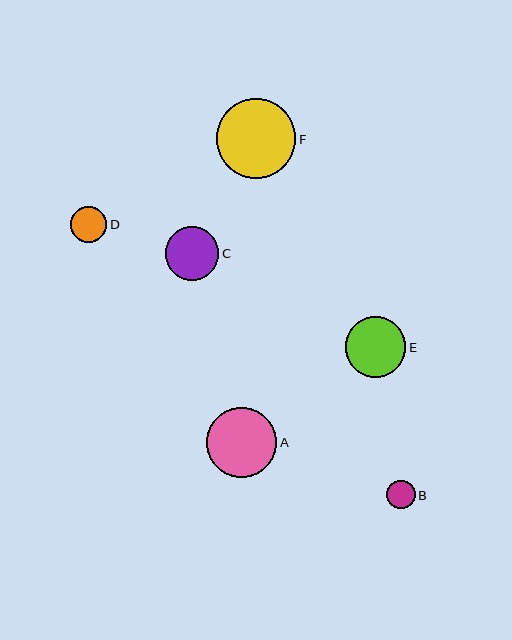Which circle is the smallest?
Circle B is the smallest with a size of approximately 28 pixels.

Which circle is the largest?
Circle F is the largest with a size of approximately 79 pixels.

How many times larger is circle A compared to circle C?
Circle A is approximately 1.3 times the size of circle C.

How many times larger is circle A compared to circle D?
Circle A is approximately 1.9 times the size of circle D.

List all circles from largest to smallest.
From largest to smallest: F, A, E, C, D, B.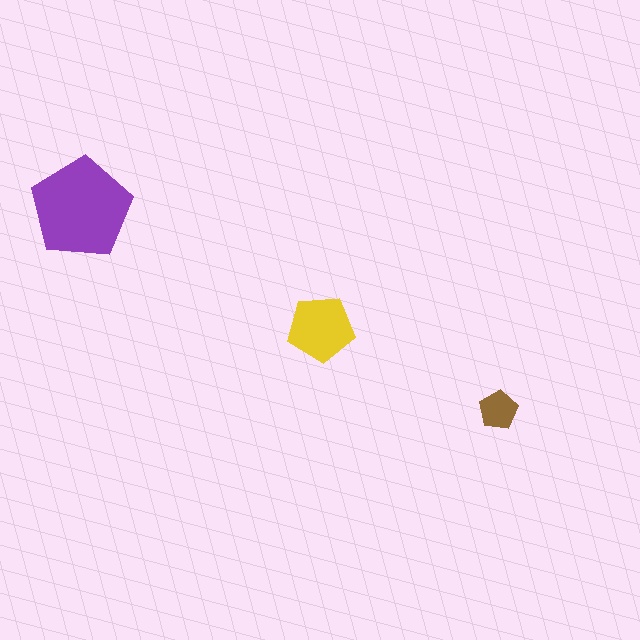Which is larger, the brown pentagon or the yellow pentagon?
The yellow one.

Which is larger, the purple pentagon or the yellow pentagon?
The purple one.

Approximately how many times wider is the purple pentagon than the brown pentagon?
About 2.5 times wider.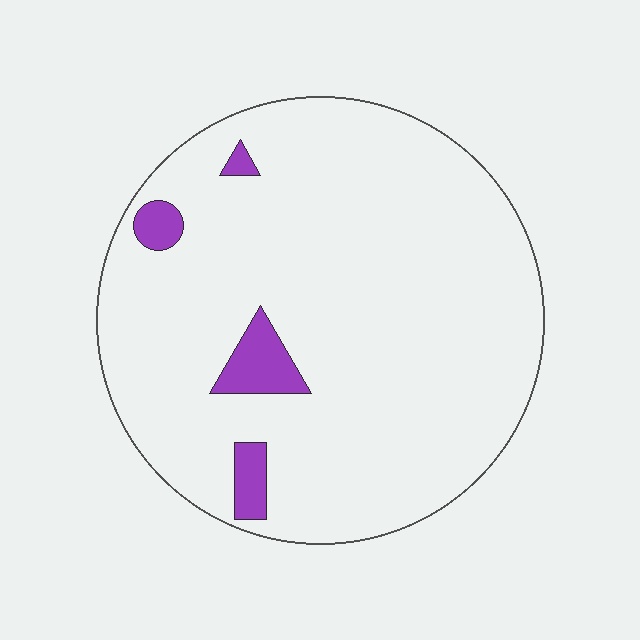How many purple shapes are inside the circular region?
4.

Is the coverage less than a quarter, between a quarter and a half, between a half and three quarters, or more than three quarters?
Less than a quarter.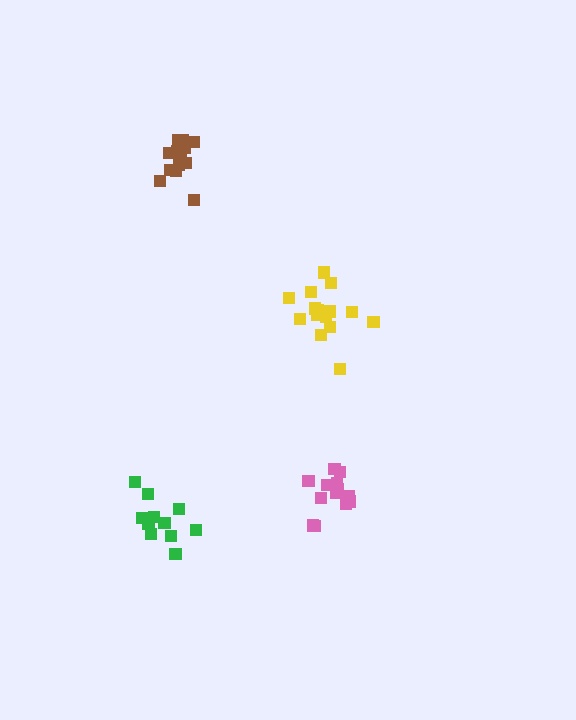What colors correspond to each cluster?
The clusters are colored: brown, green, yellow, pink.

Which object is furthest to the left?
The green cluster is leftmost.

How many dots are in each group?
Group 1: 13 dots, Group 2: 11 dots, Group 3: 15 dots, Group 4: 14 dots (53 total).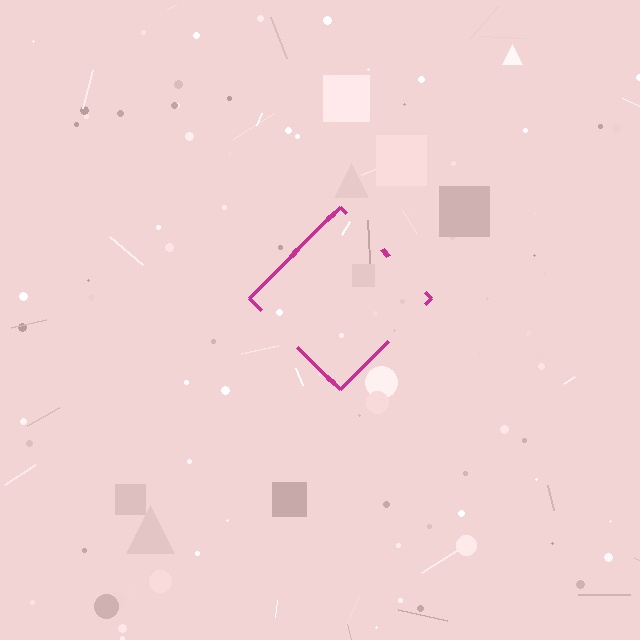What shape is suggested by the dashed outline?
The dashed outline suggests a diamond.